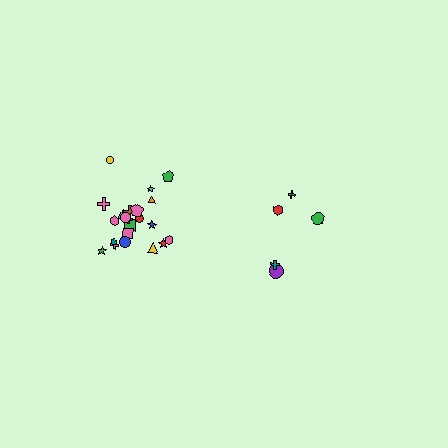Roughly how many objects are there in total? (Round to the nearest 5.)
Roughly 30 objects in total.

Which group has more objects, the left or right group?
The left group.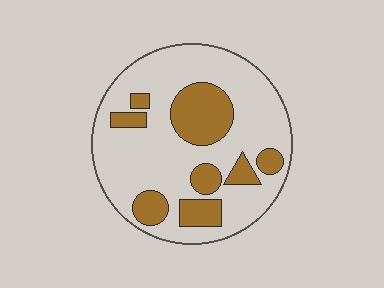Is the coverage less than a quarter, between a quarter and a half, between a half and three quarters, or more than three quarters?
Between a quarter and a half.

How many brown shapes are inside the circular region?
8.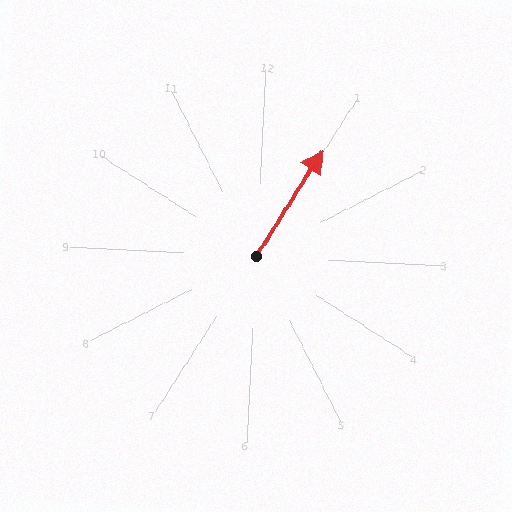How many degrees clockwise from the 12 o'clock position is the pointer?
Approximately 29 degrees.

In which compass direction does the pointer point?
Northeast.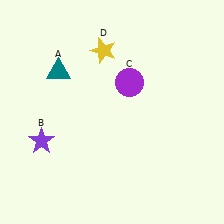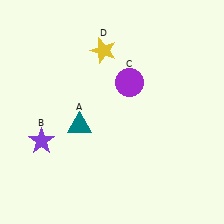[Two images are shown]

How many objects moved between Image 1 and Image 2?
1 object moved between the two images.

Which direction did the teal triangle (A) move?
The teal triangle (A) moved down.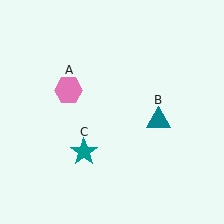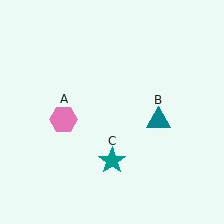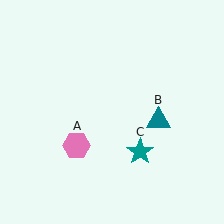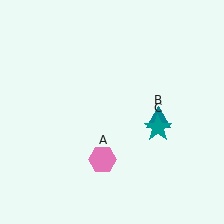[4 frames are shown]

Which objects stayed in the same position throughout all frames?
Teal triangle (object B) remained stationary.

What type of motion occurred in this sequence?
The pink hexagon (object A), teal star (object C) rotated counterclockwise around the center of the scene.